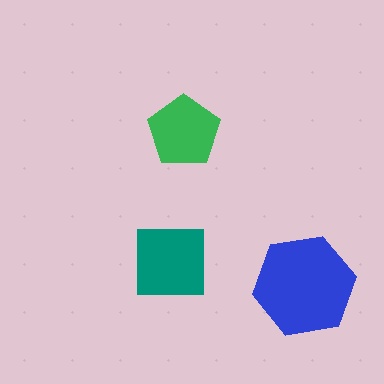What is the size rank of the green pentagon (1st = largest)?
3rd.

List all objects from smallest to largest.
The green pentagon, the teal square, the blue hexagon.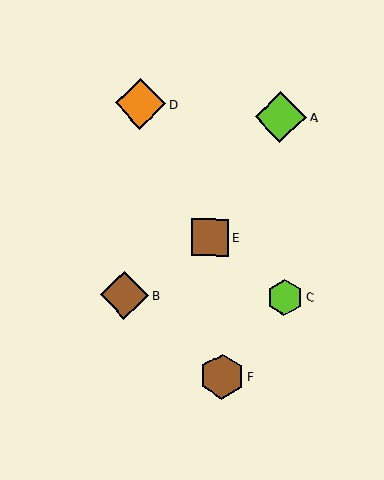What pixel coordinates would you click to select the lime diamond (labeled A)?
Click at (280, 117) to select the lime diamond A.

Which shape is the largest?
The lime diamond (labeled A) is the largest.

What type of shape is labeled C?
Shape C is a lime hexagon.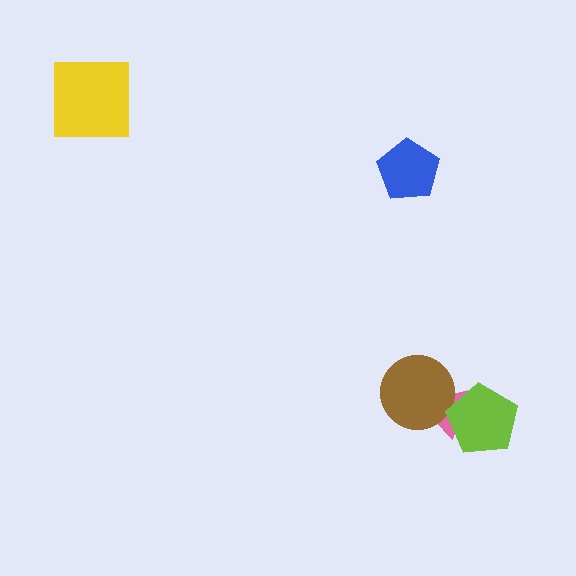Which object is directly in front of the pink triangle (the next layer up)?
The brown circle is directly in front of the pink triangle.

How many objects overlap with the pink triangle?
2 objects overlap with the pink triangle.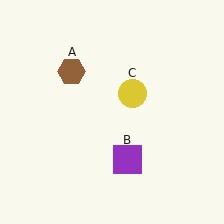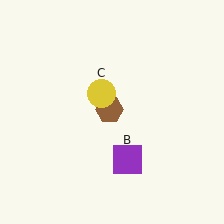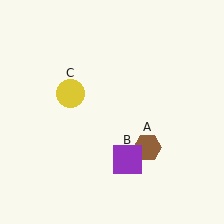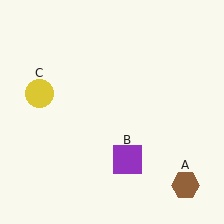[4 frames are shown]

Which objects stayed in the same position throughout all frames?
Purple square (object B) remained stationary.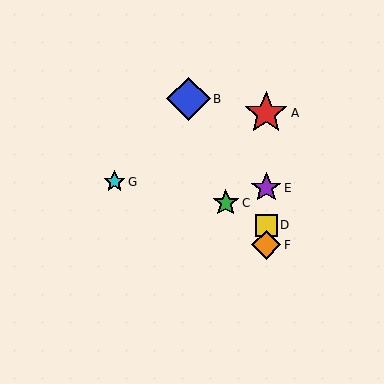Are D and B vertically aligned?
No, D is at x≈266 and B is at x≈188.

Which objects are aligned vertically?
Objects A, D, E, F are aligned vertically.